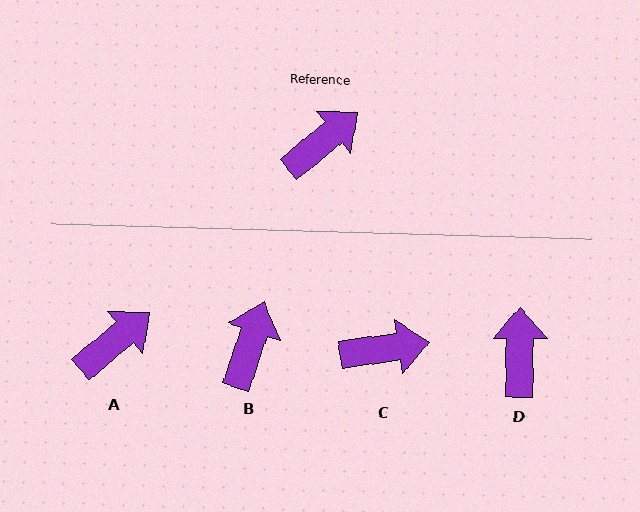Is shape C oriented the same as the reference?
No, it is off by about 32 degrees.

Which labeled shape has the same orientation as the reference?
A.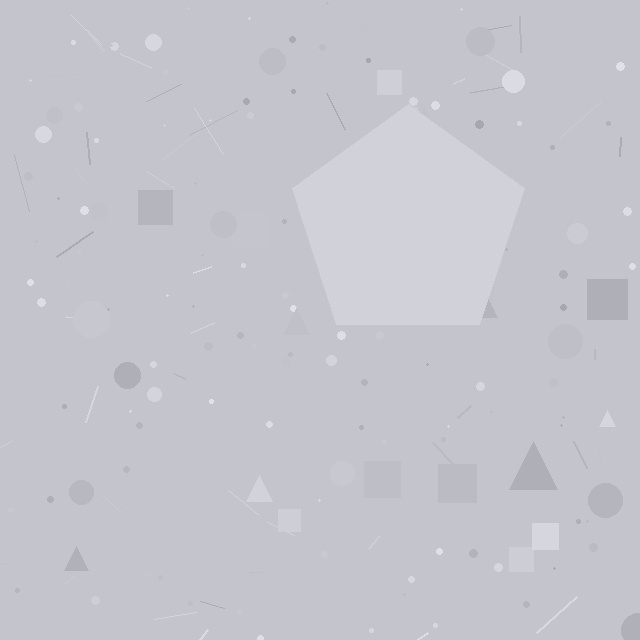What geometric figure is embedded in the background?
A pentagon is embedded in the background.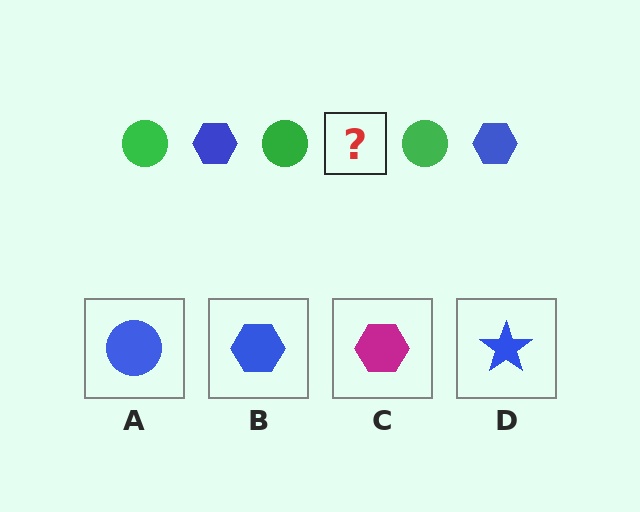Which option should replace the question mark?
Option B.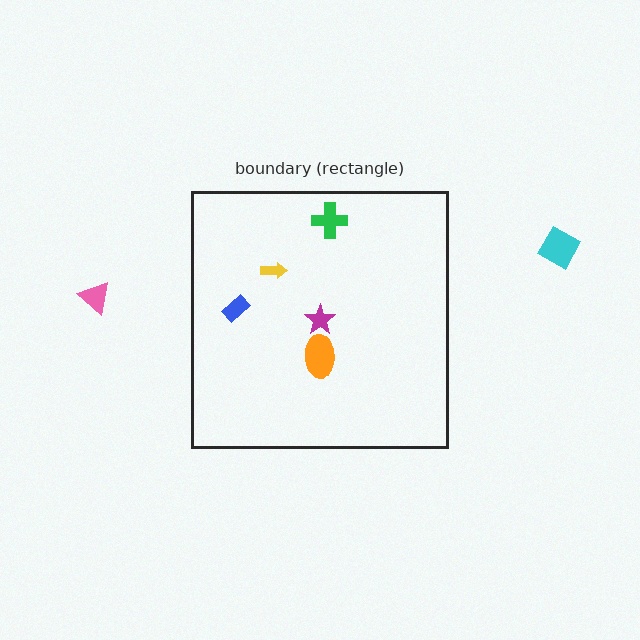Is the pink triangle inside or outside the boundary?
Outside.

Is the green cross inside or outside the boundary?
Inside.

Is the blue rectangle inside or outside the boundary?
Inside.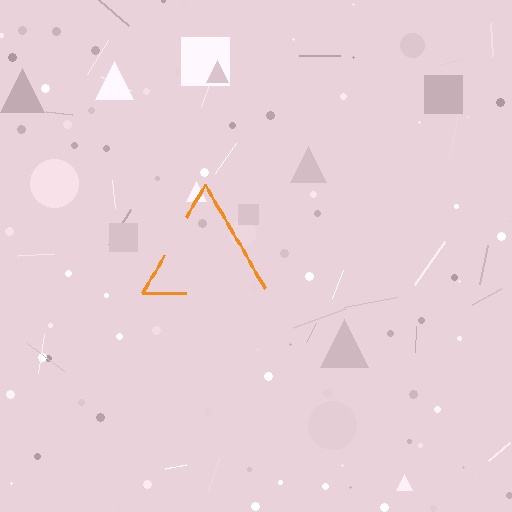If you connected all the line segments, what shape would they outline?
They would outline a triangle.